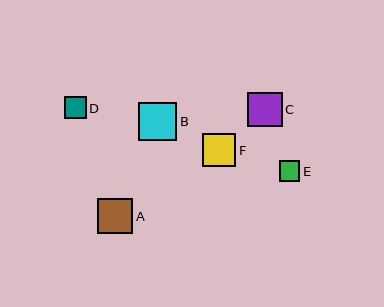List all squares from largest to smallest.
From largest to smallest: B, A, C, F, D, E.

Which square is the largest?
Square B is the largest with a size of approximately 38 pixels.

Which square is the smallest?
Square E is the smallest with a size of approximately 20 pixels.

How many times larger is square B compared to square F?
Square B is approximately 1.1 times the size of square F.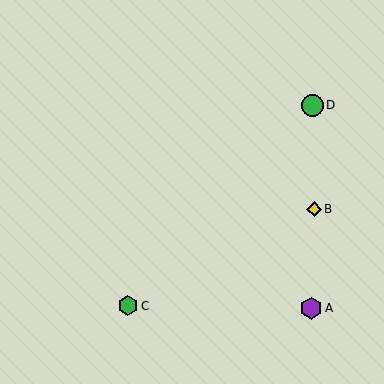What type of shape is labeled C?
Shape C is a green hexagon.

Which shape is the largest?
The purple hexagon (labeled A) is the largest.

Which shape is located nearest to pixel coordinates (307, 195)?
The yellow diamond (labeled B) at (314, 209) is nearest to that location.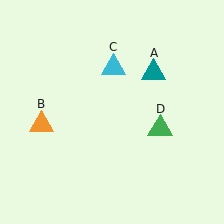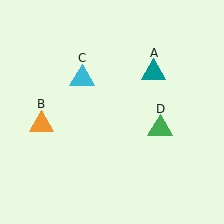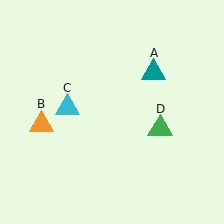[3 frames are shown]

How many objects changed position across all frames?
1 object changed position: cyan triangle (object C).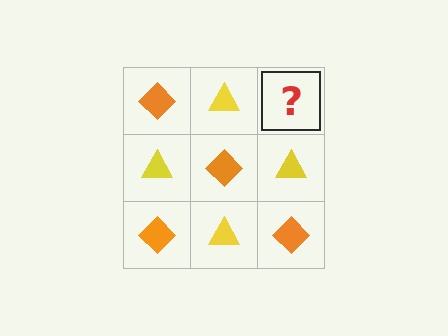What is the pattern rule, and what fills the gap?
The rule is that it alternates orange diamond and yellow triangle in a checkerboard pattern. The gap should be filled with an orange diamond.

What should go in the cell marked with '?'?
The missing cell should contain an orange diamond.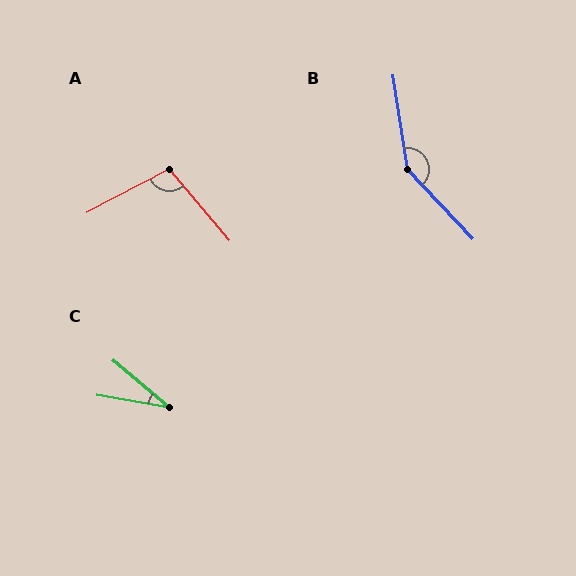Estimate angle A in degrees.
Approximately 103 degrees.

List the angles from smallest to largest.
C (30°), A (103°), B (145°).